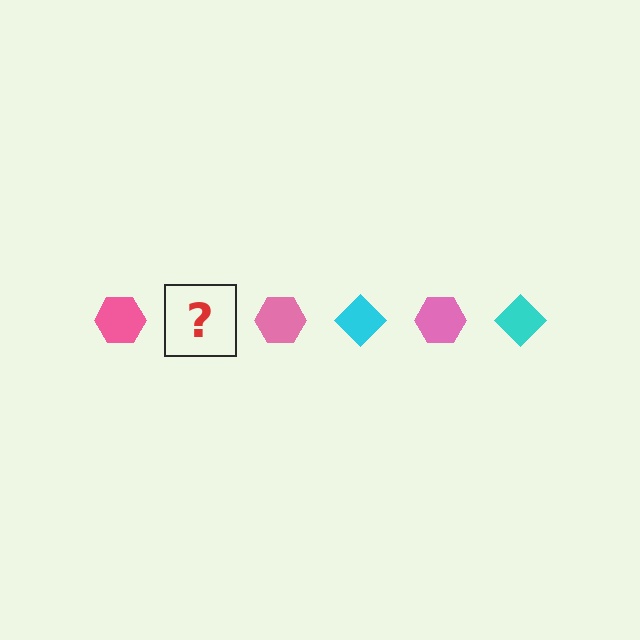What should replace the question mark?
The question mark should be replaced with a cyan diamond.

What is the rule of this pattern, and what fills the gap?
The rule is that the pattern alternates between pink hexagon and cyan diamond. The gap should be filled with a cyan diamond.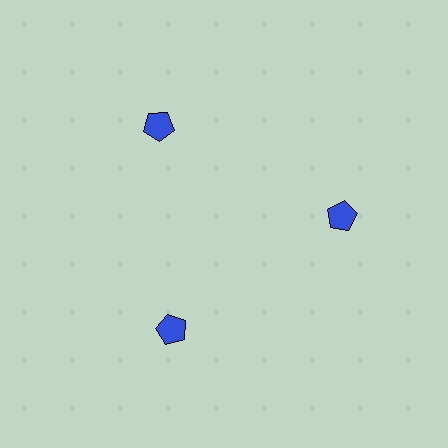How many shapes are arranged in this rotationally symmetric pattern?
There are 3 shapes, arranged in 3 groups of 1.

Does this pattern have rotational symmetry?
Yes, this pattern has 3-fold rotational symmetry. It looks the same after rotating 120 degrees around the center.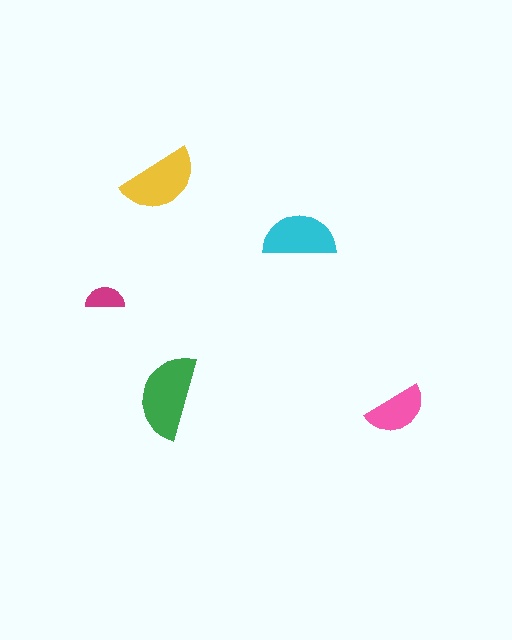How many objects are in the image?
There are 5 objects in the image.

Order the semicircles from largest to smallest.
the green one, the yellow one, the cyan one, the pink one, the magenta one.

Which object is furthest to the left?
The magenta semicircle is leftmost.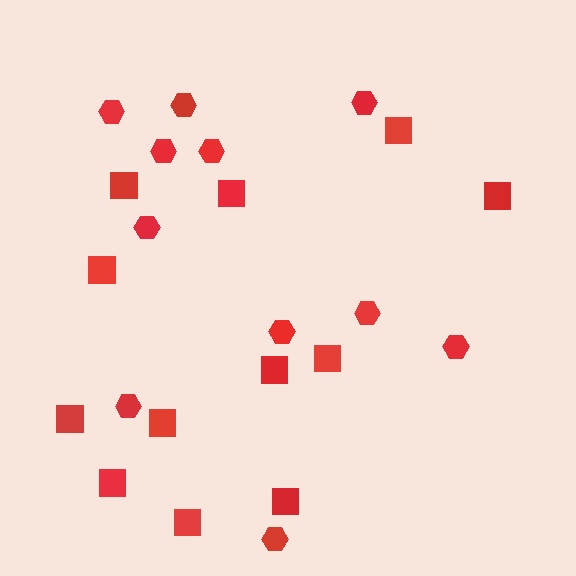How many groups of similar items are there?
There are 2 groups: one group of squares (12) and one group of hexagons (11).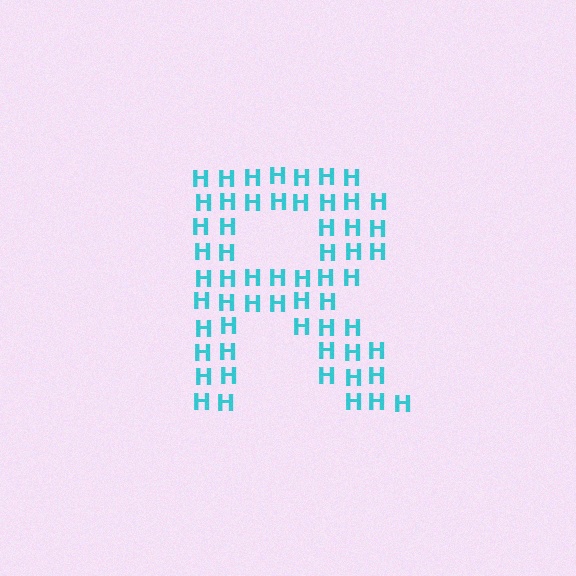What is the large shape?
The large shape is the letter R.